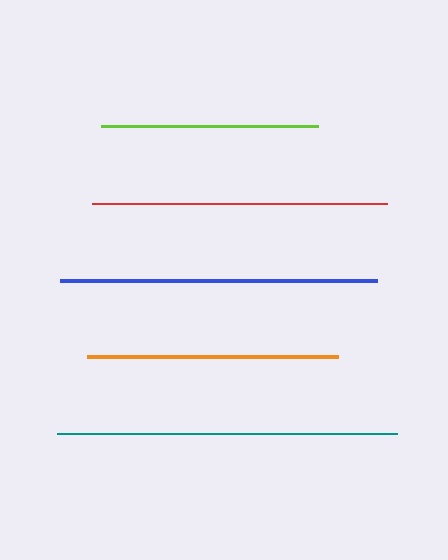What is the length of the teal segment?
The teal segment is approximately 340 pixels long.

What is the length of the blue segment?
The blue segment is approximately 316 pixels long.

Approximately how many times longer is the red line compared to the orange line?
The red line is approximately 1.2 times the length of the orange line.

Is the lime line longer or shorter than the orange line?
The orange line is longer than the lime line.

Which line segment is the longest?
The teal line is the longest at approximately 340 pixels.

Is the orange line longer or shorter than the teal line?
The teal line is longer than the orange line.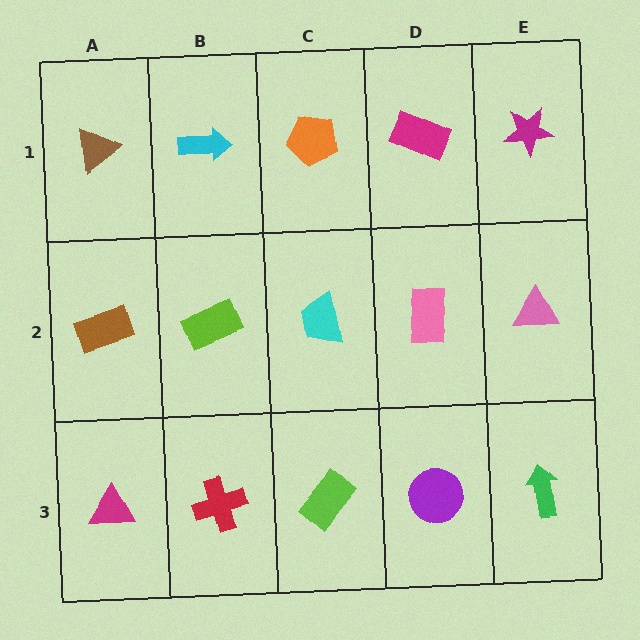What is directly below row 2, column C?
A lime rectangle.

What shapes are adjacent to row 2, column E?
A magenta star (row 1, column E), a green arrow (row 3, column E), a pink rectangle (row 2, column D).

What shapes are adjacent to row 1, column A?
A brown rectangle (row 2, column A), a cyan arrow (row 1, column B).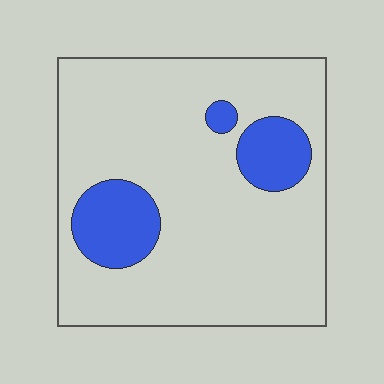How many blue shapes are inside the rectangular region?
3.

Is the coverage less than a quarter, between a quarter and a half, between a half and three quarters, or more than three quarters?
Less than a quarter.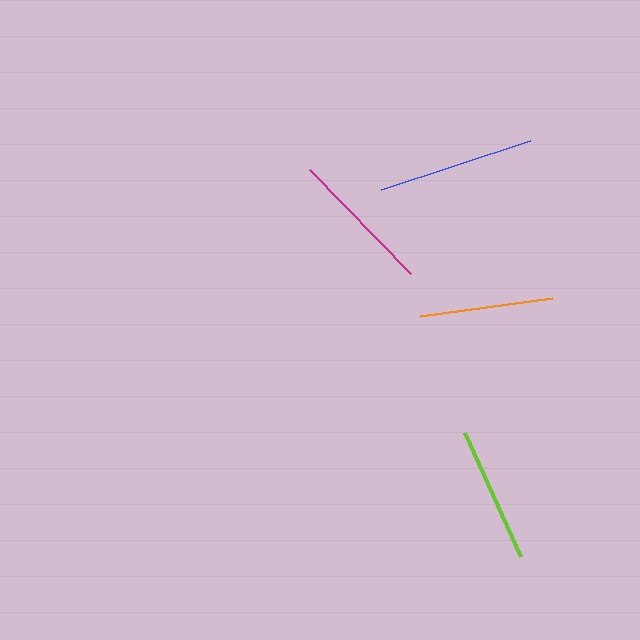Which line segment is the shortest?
The orange line is the shortest at approximately 134 pixels.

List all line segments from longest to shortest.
From longest to shortest: blue, magenta, lime, orange.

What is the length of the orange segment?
The orange segment is approximately 134 pixels long.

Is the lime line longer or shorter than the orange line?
The lime line is longer than the orange line.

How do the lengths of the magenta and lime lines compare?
The magenta and lime lines are approximately the same length.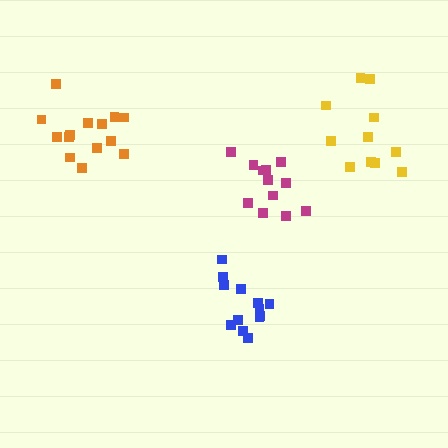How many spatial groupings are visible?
There are 4 spatial groupings.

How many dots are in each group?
Group 1: 13 dots, Group 2: 14 dots, Group 3: 12 dots, Group 4: 11 dots (50 total).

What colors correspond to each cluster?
The clusters are colored: blue, orange, magenta, yellow.